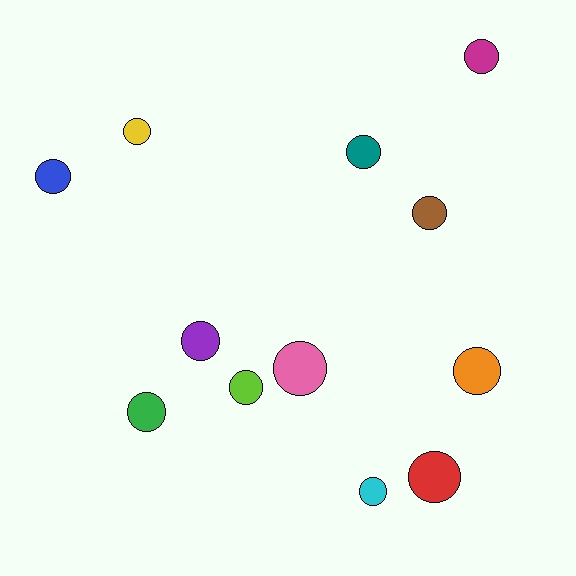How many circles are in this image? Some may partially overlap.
There are 12 circles.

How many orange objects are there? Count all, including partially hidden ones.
There is 1 orange object.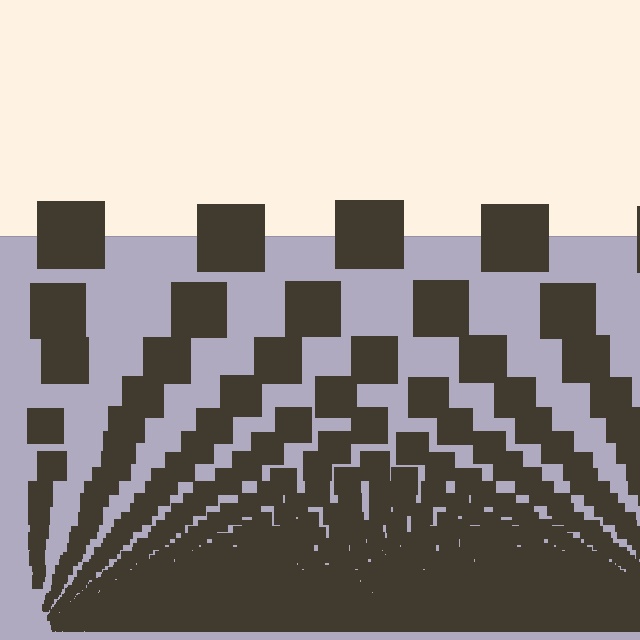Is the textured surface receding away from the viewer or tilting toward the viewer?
The surface appears to tilt toward the viewer. Texture elements get larger and sparser toward the top.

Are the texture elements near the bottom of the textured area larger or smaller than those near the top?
Smaller. The gradient is inverted — elements near the bottom are smaller and denser.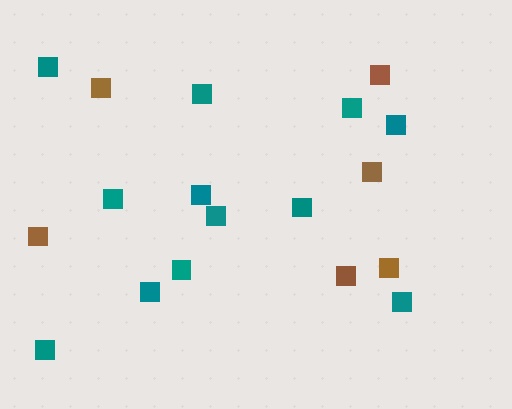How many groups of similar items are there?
There are 2 groups: one group of teal squares (12) and one group of brown squares (6).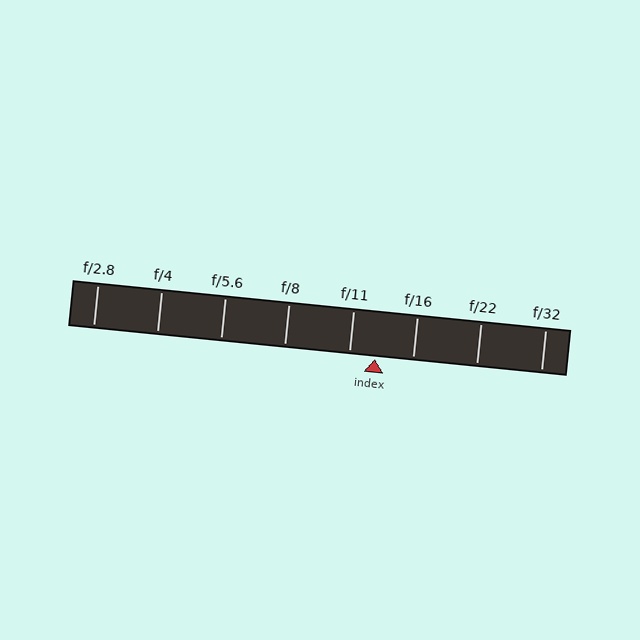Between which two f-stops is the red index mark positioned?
The index mark is between f/11 and f/16.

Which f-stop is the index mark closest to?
The index mark is closest to f/11.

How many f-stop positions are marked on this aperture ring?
There are 8 f-stop positions marked.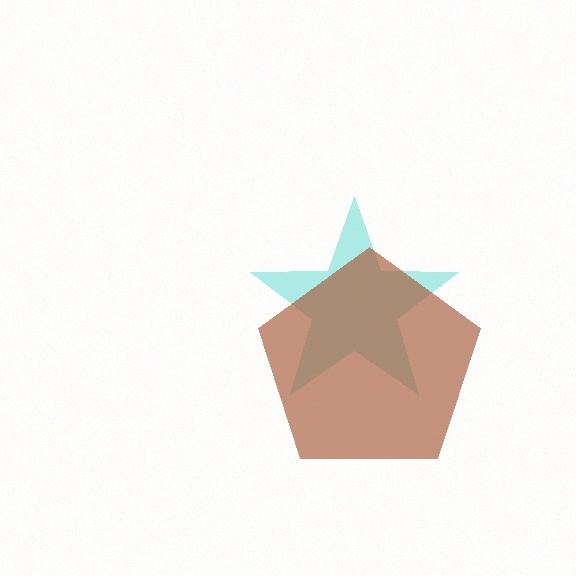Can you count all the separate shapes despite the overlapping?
Yes, there are 2 separate shapes.